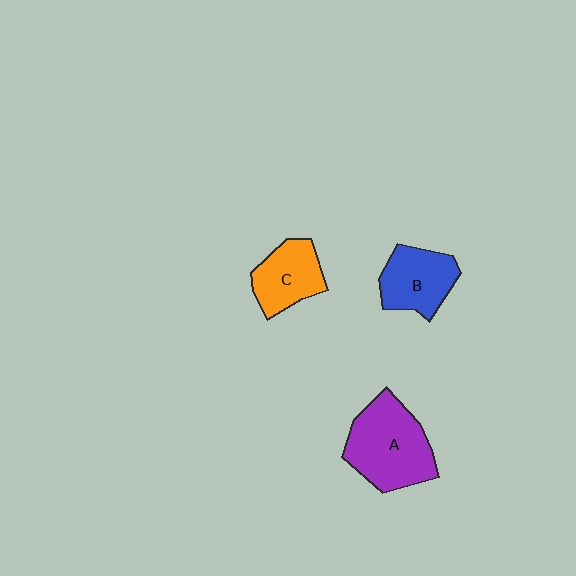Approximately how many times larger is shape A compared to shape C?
Approximately 1.6 times.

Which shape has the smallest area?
Shape C (orange).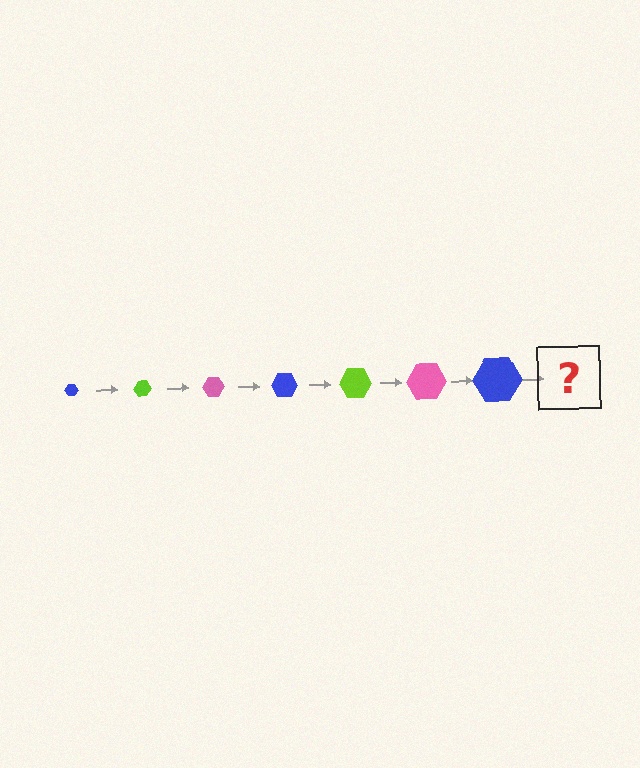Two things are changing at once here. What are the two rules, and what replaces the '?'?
The two rules are that the hexagon grows larger each step and the color cycles through blue, lime, and pink. The '?' should be a lime hexagon, larger than the previous one.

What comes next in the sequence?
The next element should be a lime hexagon, larger than the previous one.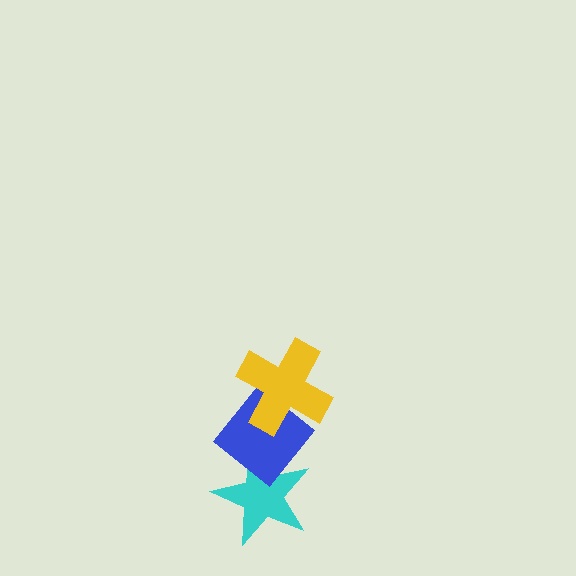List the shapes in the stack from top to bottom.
From top to bottom: the yellow cross, the blue diamond, the cyan star.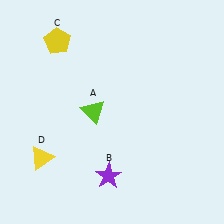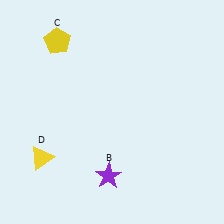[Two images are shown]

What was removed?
The lime triangle (A) was removed in Image 2.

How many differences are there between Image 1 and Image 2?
There is 1 difference between the two images.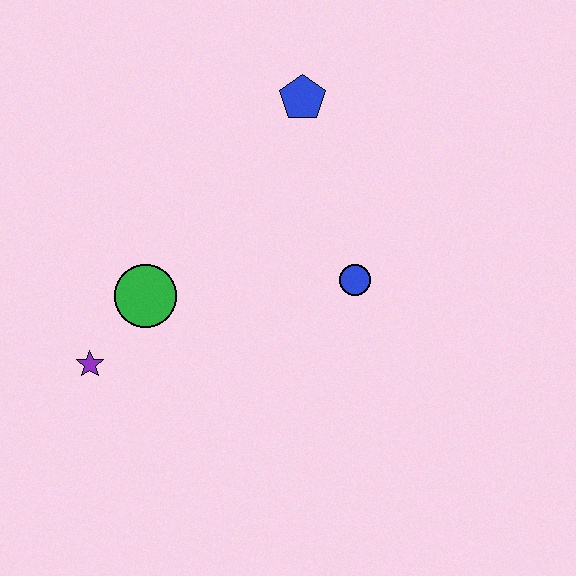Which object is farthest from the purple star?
The blue pentagon is farthest from the purple star.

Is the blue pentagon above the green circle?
Yes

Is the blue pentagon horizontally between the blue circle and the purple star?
Yes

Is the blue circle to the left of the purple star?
No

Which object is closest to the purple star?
The green circle is closest to the purple star.